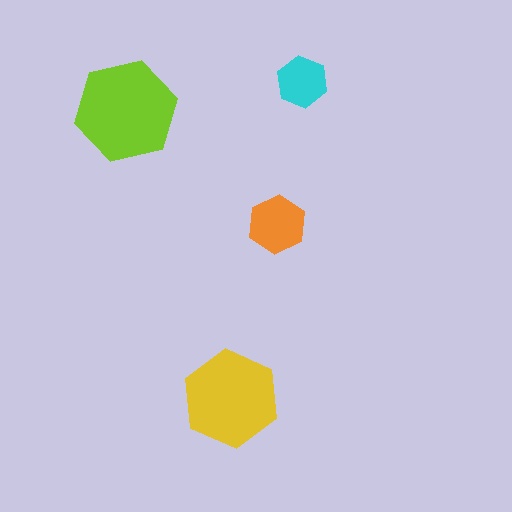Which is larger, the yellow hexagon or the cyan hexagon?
The yellow one.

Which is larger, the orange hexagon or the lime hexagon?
The lime one.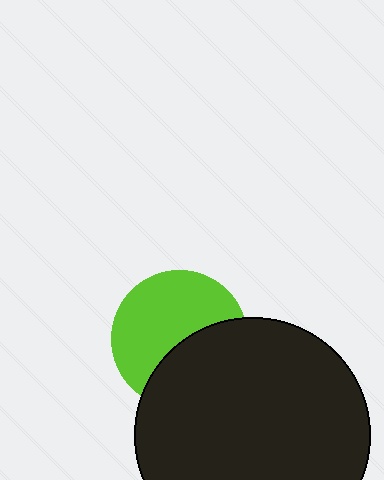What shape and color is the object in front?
The object in front is a black circle.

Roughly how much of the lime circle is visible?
About half of it is visible (roughly 58%).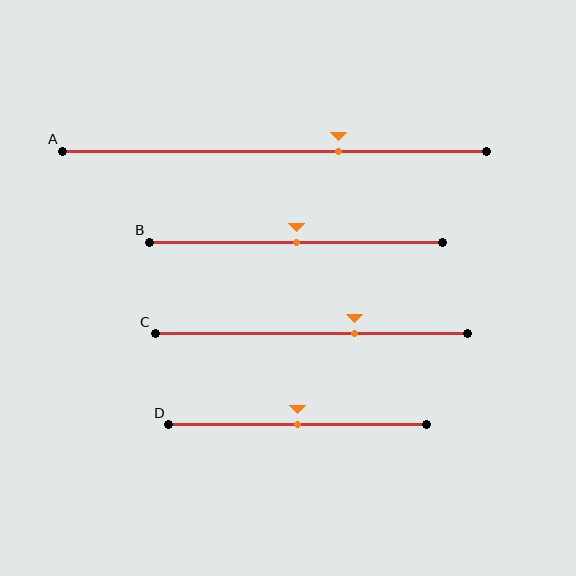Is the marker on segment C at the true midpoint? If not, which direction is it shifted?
No, the marker on segment C is shifted to the right by about 14% of the segment length.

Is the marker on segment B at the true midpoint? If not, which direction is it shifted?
Yes, the marker on segment B is at the true midpoint.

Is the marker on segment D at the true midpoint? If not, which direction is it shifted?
Yes, the marker on segment D is at the true midpoint.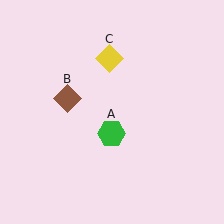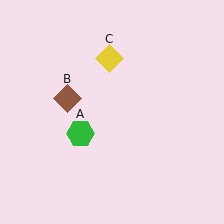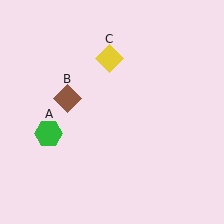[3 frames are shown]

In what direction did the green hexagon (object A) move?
The green hexagon (object A) moved left.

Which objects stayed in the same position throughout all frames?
Brown diamond (object B) and yellow diamond (object C) remained stationary.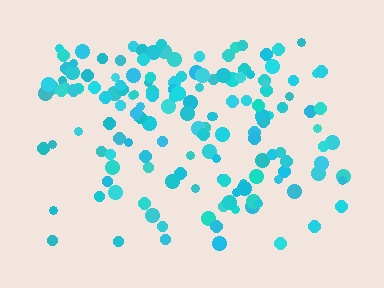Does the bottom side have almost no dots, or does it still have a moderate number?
Still a moderate number, just noticeably fewer than the top.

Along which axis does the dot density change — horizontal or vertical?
Vertical.